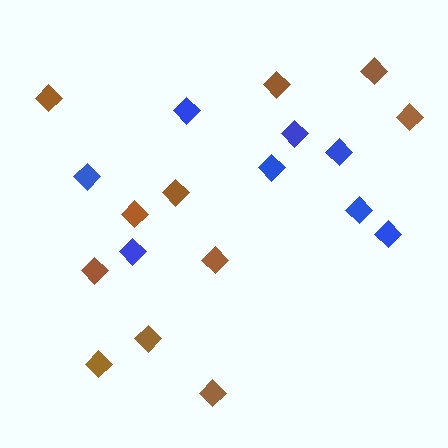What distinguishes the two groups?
There are 2 groups: one group of brown diamonds (11) and one group of blue diamonds (8).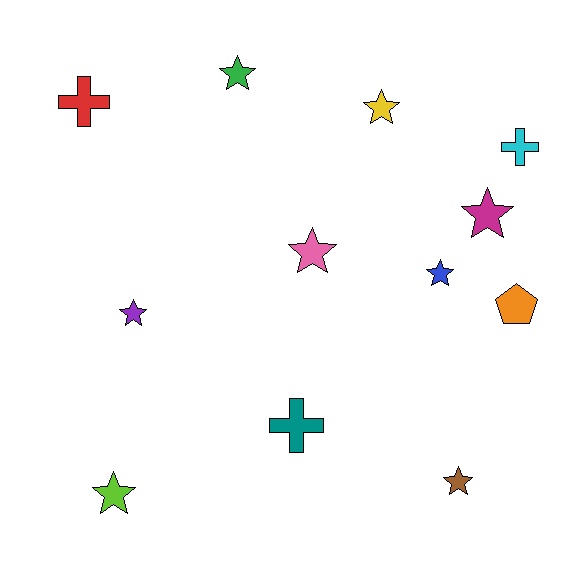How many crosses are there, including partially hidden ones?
There are 3 crosses.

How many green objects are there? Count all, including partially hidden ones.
There is 1 green object.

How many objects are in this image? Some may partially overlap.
There are 12 objects.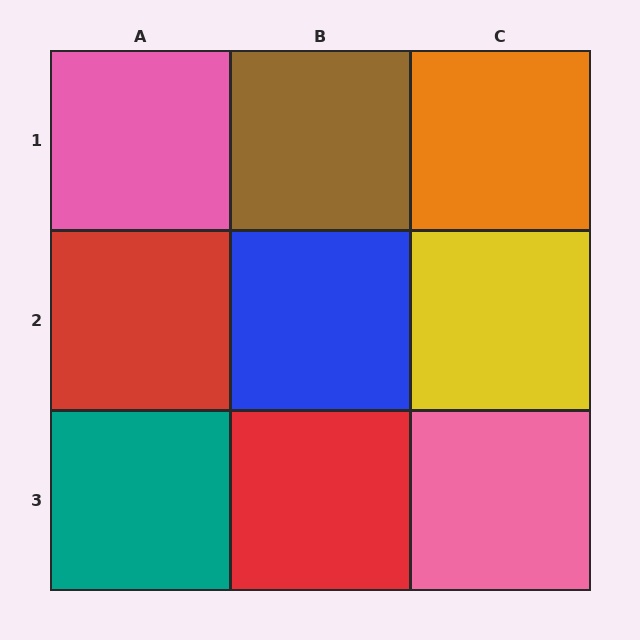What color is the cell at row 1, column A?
Pink.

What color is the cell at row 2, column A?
Red.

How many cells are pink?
2 cells are pink.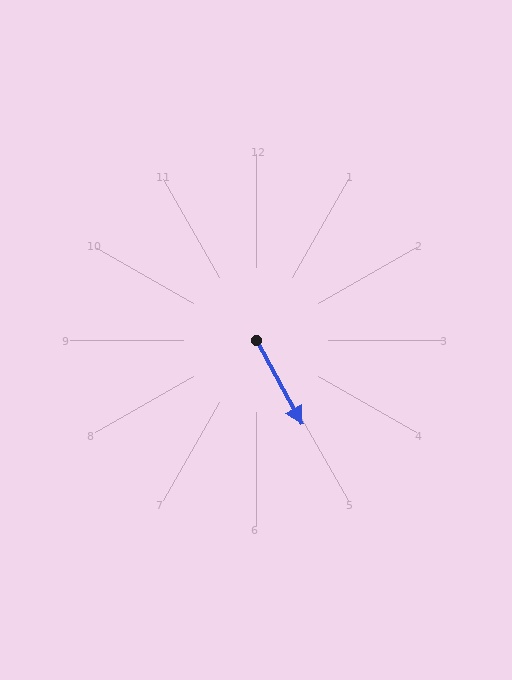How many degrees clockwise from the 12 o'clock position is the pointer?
Approximately 151 degrees.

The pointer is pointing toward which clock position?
Roughly 5 o'clock.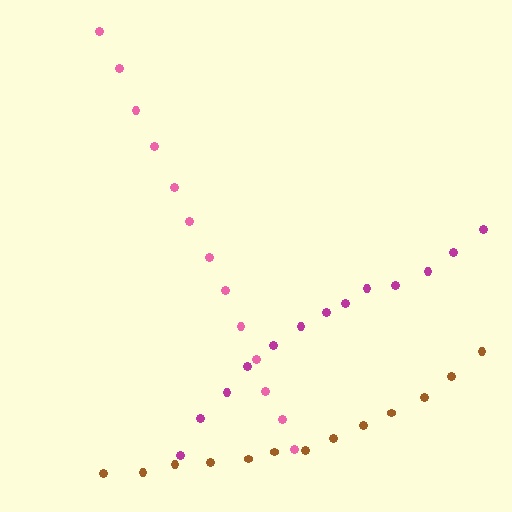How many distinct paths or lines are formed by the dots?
There are 3 distinct paths.